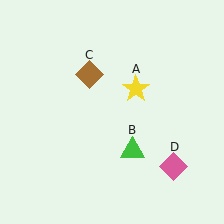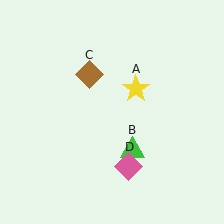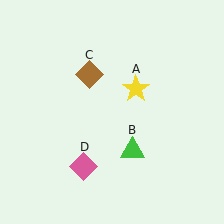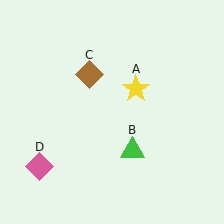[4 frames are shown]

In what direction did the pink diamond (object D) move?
The pink diamond (object D) moved left.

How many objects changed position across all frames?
1 object changed position: pink diamond (object D).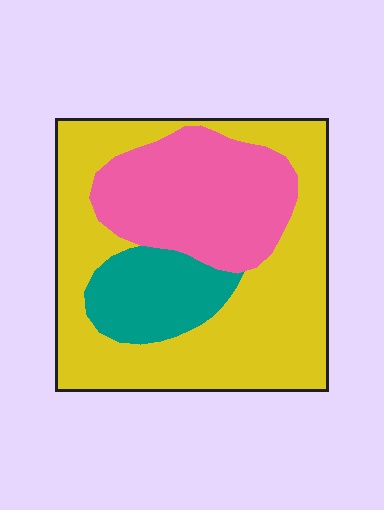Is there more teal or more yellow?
Yellow.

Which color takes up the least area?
Teal, at roughly 15%.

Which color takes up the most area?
Yellow, at roughly 55%.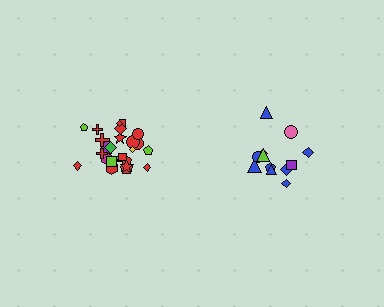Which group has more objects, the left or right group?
The left group.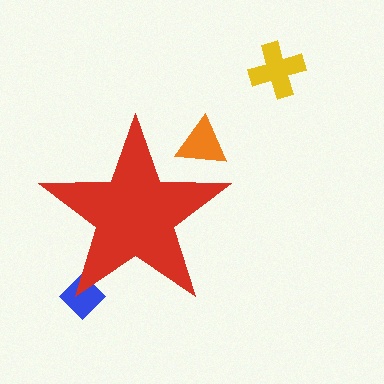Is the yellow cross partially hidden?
No, the yellow cross is fully visible.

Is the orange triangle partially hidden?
Yes, the orange triangle is partially hidden behind the red star.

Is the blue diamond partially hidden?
Yes, the blue diamond is partially hidden behind the red star.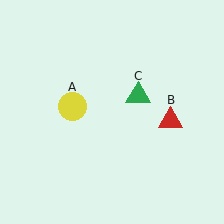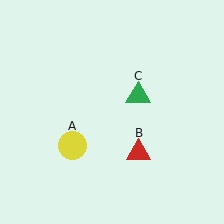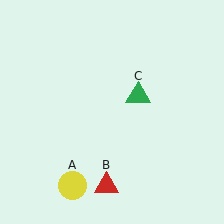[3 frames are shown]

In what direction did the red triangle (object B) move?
The red triangle (object B) moved down and to the left.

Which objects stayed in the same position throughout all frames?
Green triangle (object C) remained stationary.